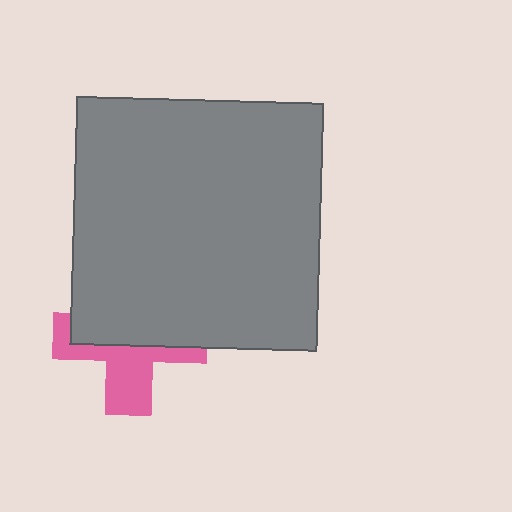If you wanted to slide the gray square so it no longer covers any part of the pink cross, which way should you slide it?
Slide it up — that is the most direct way to separate the two shapes.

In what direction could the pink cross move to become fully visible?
The pink cross could move down. That would shift it out from behind the gray square entirely.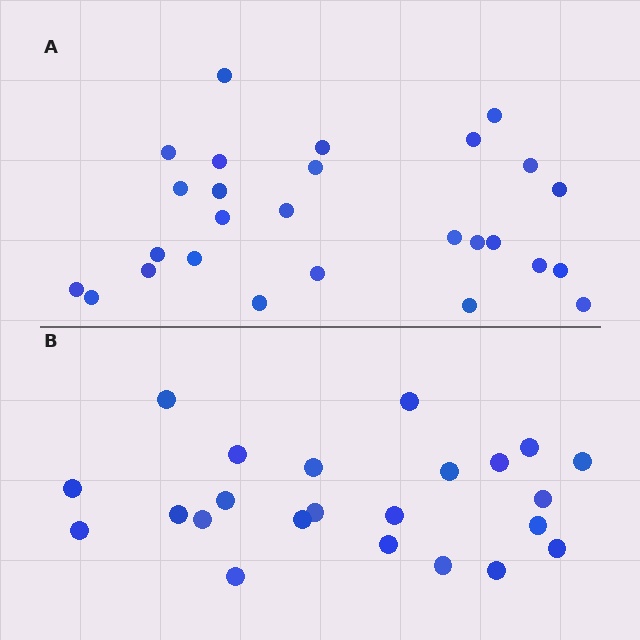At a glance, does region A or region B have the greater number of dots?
Region A (the top region) has more dots.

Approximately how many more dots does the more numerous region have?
Region A has about 4 more dots than region B.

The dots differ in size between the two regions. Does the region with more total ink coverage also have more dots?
No. Region B has more total ink coverage because its dots are larger, but region A actually contains more individual dots. Total area can be misleading — the number of items is what matters here.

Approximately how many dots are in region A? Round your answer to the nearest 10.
About 30 dots. (The exact count is 27, which rounds to 30.)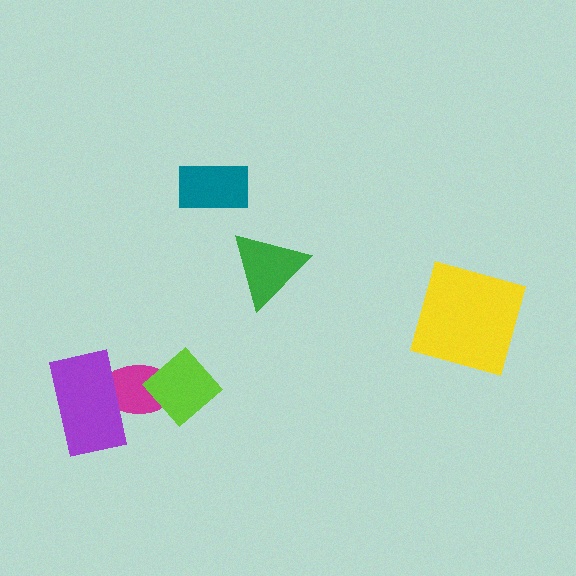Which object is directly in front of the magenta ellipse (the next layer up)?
The lime diamond is directly in front of the magenta ellipse.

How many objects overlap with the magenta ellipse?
2 objects overlap with the magenta ellipse.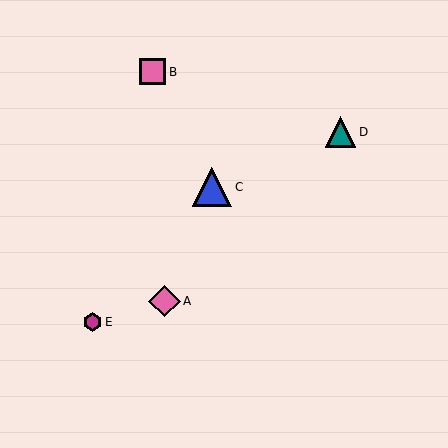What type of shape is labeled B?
Shape B is a pink square.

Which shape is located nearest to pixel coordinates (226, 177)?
The blue triangle (labeled C) at (212, 187) is nearest to that location.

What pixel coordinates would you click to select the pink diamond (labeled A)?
Click at (164, 301) to select the pink diamond A.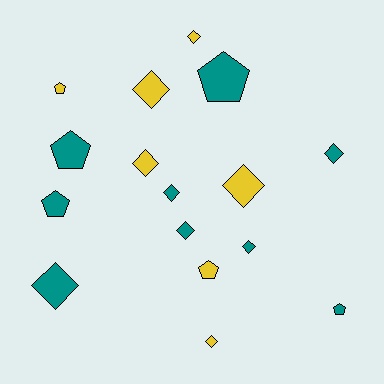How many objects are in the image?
There are 16 objects.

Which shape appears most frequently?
Diamond, with 10 objects.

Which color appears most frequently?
Teal, with 9 objects.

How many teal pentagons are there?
There are 4 teal pentagons.